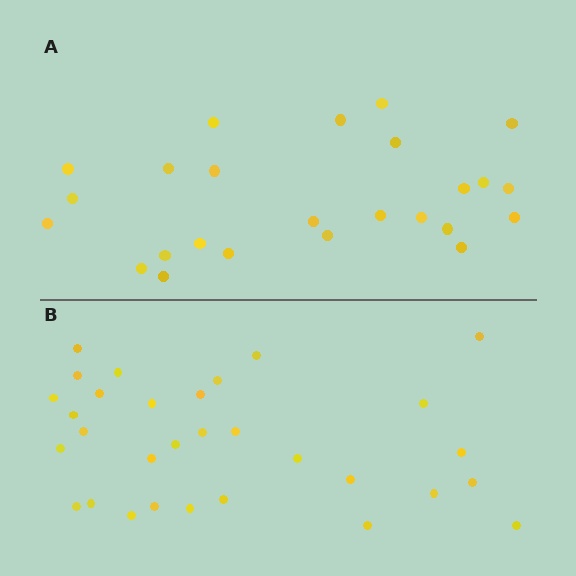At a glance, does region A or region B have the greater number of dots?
Region B (the bottom region) has more dots.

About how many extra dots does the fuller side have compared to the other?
Region B has about 6 more dots than region A.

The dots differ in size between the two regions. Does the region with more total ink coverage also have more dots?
No. Region A has more total ink coverage because its dots are larger, but region B actually contains more individual dots. Total area can be misleading — the number of items is what matters here.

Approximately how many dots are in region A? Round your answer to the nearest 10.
About 20 dots. (The exact count is 25, which rounds to 20.)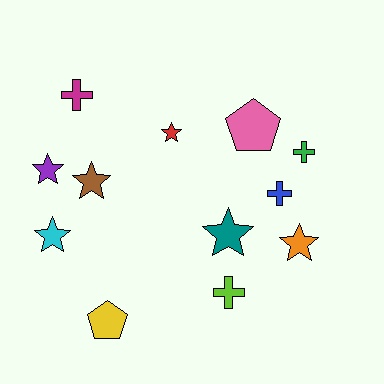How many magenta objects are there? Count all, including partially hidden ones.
There is 1 magenta object.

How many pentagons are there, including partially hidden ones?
There are 2 pentagons.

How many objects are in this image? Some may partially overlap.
There are 12 objects.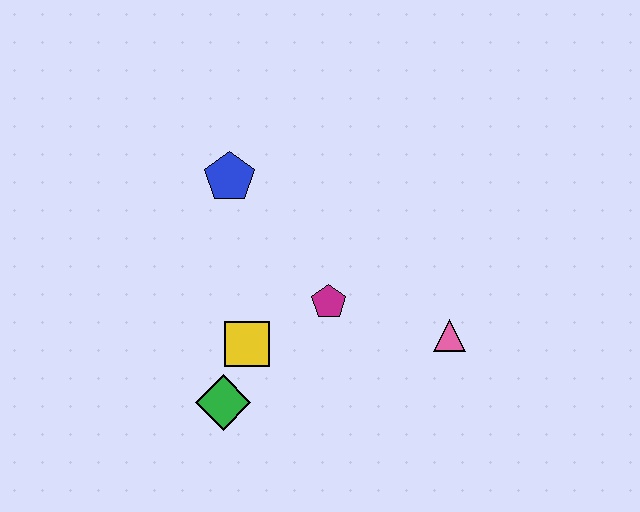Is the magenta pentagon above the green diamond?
Yes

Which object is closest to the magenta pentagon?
The yellow square is closest to the magenta pentagon.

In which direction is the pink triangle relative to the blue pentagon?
The pink triangle is to the right of the blue pentagon.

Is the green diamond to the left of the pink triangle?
Yes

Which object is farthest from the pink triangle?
The blue pentagon is farthest from the pink triangle.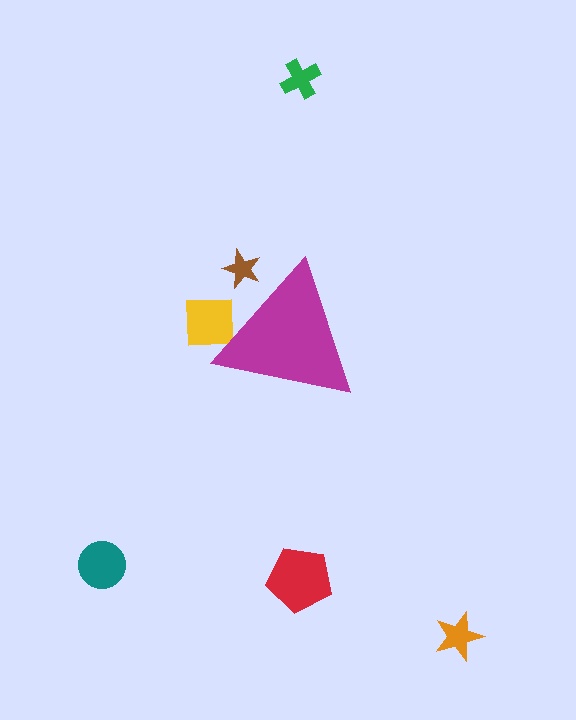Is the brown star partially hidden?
Yes, the brown star is partially hidden behind the magenta triangle.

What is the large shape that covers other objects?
A magenta triangle.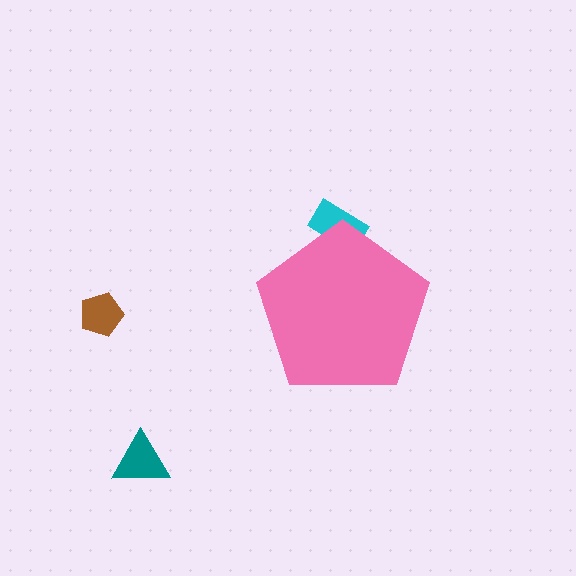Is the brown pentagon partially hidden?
No, the brown pentagon is fully visible.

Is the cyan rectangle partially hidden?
Yes, the cyan rectangle is partially hidden behind the pink pentagon.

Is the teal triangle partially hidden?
No, the teal triangle is fully visible.